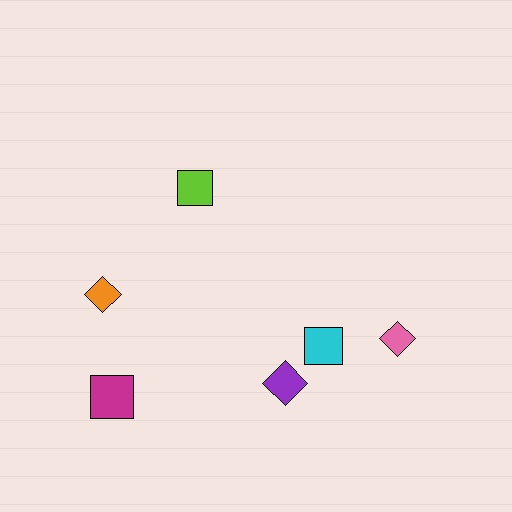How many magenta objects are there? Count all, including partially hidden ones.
There is 1 magenta object.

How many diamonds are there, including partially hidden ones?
There are 3 diamonds.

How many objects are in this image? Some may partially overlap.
There are 6 objects.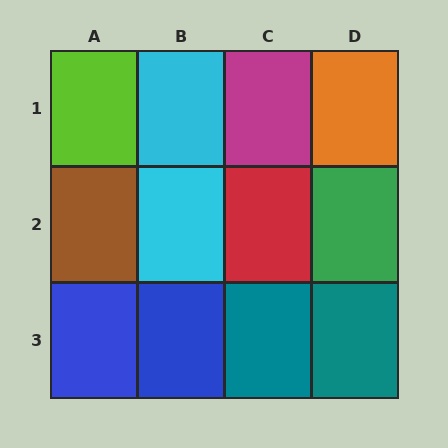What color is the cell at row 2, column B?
Cyan.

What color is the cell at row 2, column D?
Green.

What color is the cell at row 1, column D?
Orange.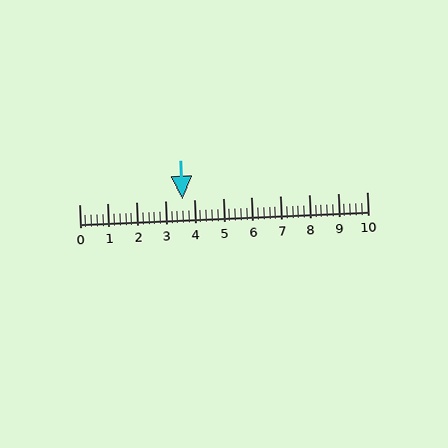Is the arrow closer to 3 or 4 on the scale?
The arrow is closer to 4.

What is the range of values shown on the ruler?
The ruler shows values from 0 to 10.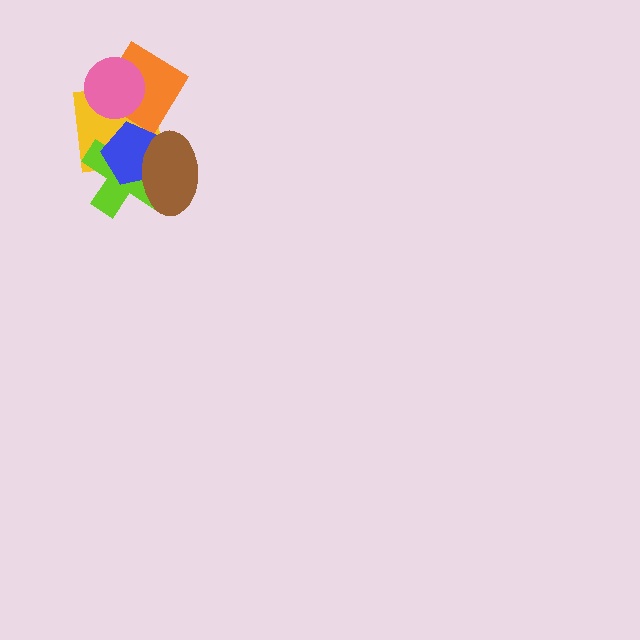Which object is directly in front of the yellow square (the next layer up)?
The orange diamond is directly in front of the yellow square.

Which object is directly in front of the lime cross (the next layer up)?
The blue pentagon is directly in front of the lime cross.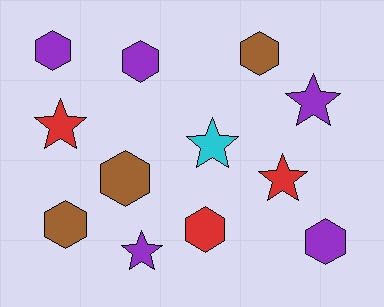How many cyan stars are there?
There is 1 cyan star.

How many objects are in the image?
There are 12 objects.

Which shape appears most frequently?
Hexagon, with 7 objects.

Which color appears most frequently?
Purple, with 5 objects.